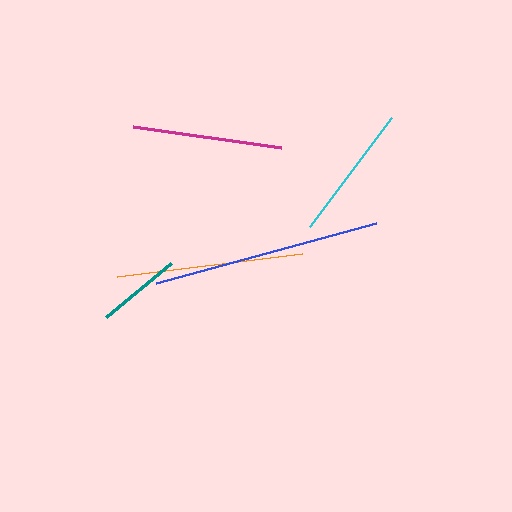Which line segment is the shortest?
The teal line is the shortest at approximately 85 pixels.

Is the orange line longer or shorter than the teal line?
The orange line is longer than the teal line.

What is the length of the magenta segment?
The magenta segment is approximately 150 pixels long.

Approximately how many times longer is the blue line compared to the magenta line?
The blue line is approximately 1.5 times the length of the magenta line.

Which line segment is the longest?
The blue line is the longest at approximately 228 pixels.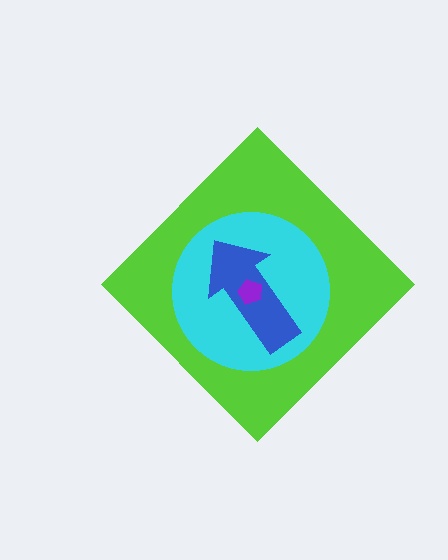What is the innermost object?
The purple pentagon.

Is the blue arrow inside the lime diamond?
Yes.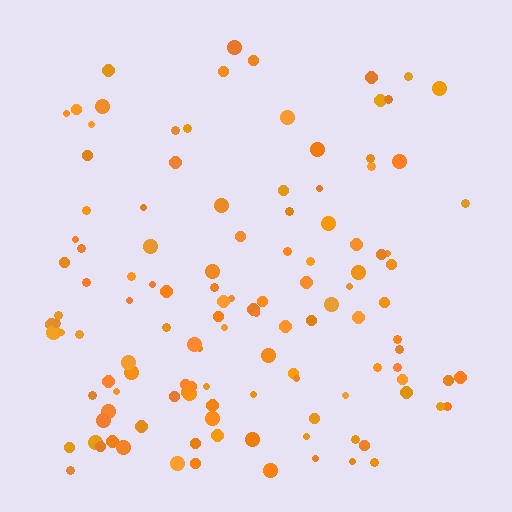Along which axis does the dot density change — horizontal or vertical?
Vertical.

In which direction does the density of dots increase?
From top to bottom, with the bottom side densest.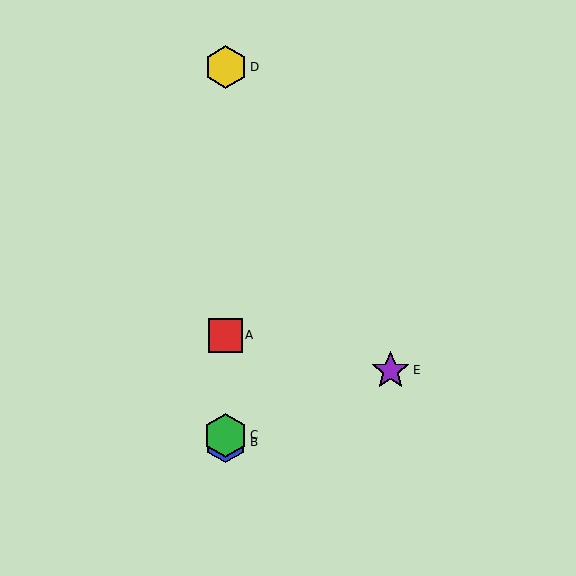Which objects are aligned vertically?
Objects A, B, C, D are aligned vertically.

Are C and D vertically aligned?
Yes, both are at x≈226.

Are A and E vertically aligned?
No, A is at x≈226 and E is at x≈391.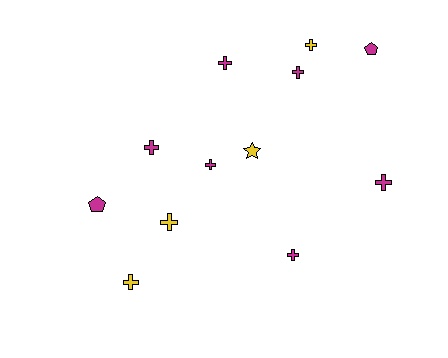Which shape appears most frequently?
Cross, with 9 objects.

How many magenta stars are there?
There are no magenta stars.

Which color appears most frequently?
Magenta, with 8 objects.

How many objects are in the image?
There are 12 objects.